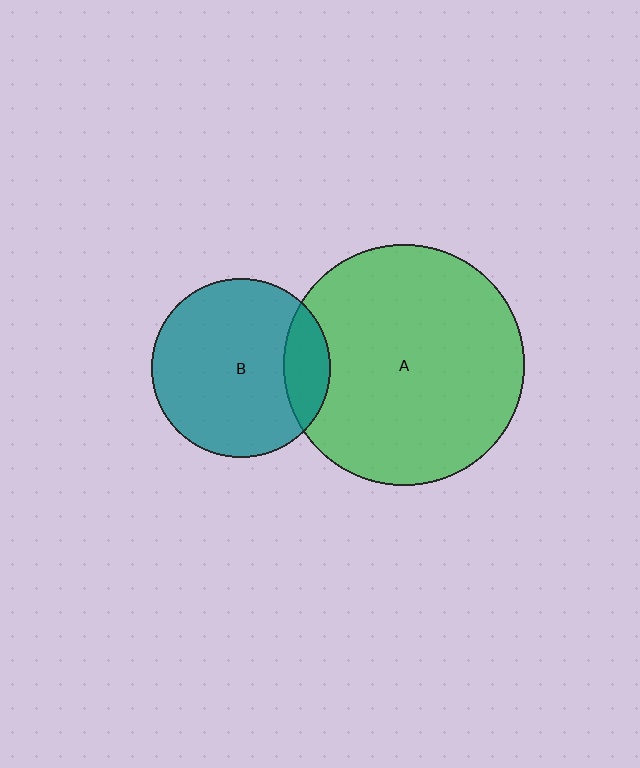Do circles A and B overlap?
Yes.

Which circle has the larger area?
Circle A (green).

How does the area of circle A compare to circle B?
Approximately 1.8 times.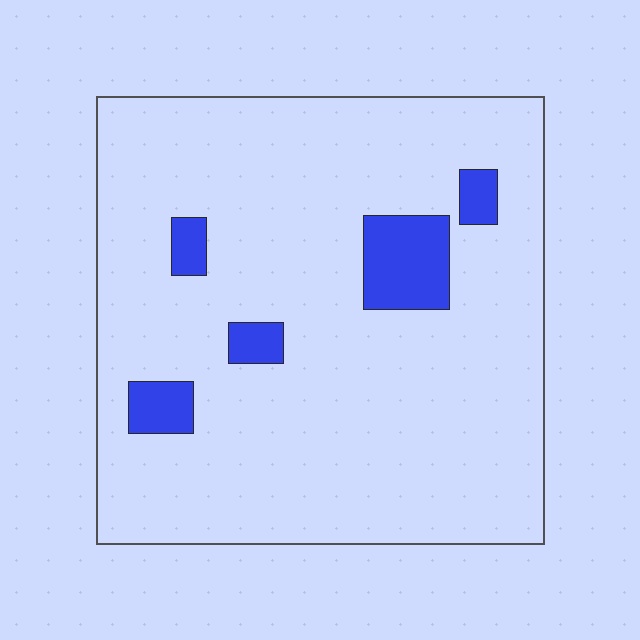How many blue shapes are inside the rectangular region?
5.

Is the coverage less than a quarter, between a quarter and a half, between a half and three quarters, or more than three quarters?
Less than a quarter.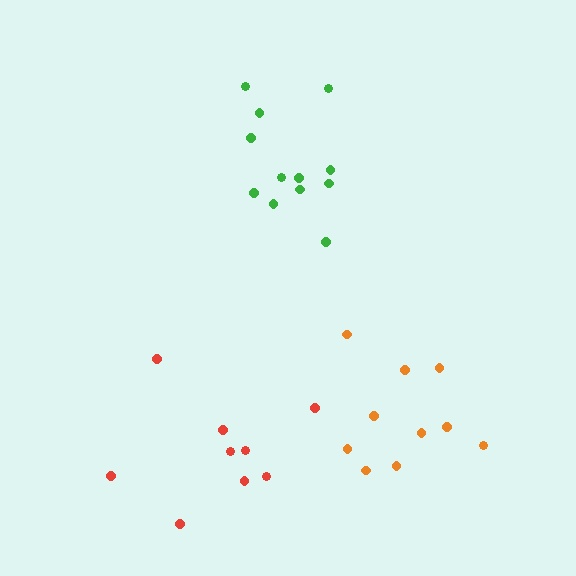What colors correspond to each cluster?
The clusters are colored: green, red, orange.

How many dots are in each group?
Group 1: 12 dots, Group 2: 9 dots, Group 3: 10 dots (31 total).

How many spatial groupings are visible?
There are 3 spatial groupings.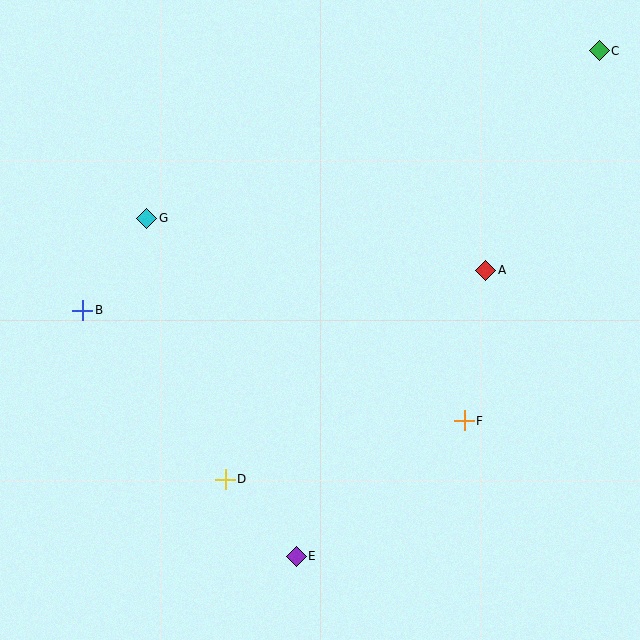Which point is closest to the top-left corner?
Point G is closest to the top-left corner.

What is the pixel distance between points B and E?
The distance between B and E is 325 pixels.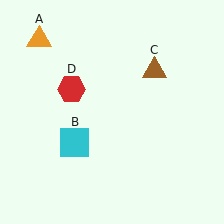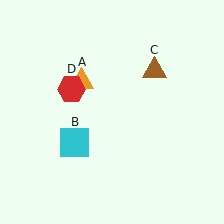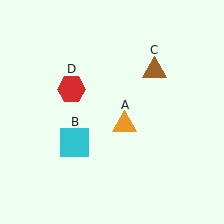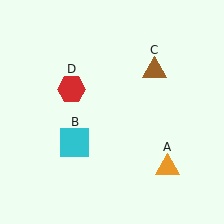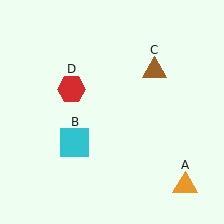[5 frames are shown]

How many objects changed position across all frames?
1 object changed position: orange triangle (object A).